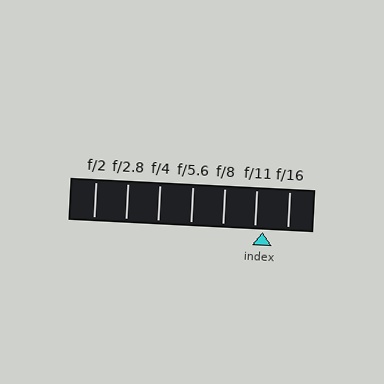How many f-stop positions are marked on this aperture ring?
There are 7 f-stop positions marked.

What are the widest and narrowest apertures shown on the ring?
The widest aperture shown is f/2 and the narrowest is f/16.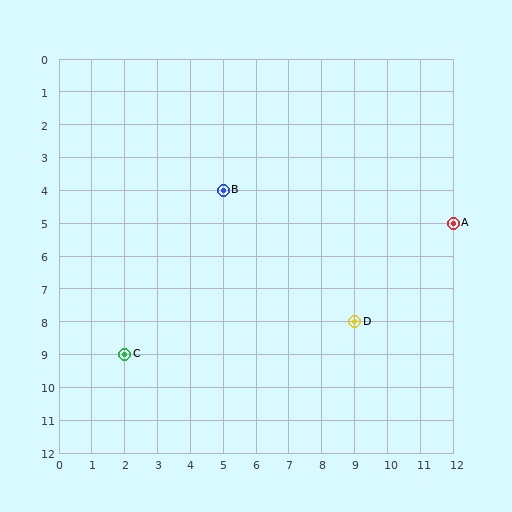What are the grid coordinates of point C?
Point C is at grid coordinates (2, 9).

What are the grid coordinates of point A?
Point A is at grid coordinates (12, 5).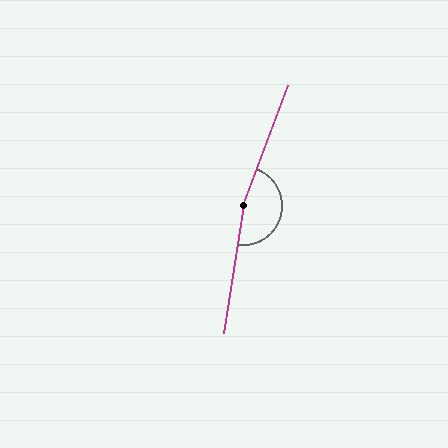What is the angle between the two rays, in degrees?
Approximately 169 degrees.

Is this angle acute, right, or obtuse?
It is obtuse.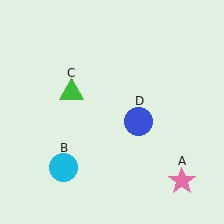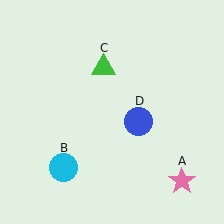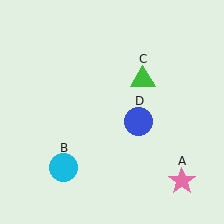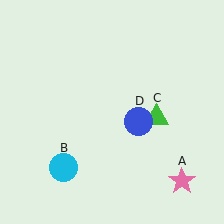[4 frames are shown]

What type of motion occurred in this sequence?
The green triangle (object C) rotated clockwise around the center of the scene.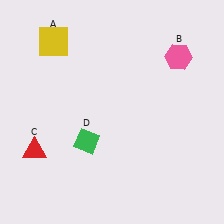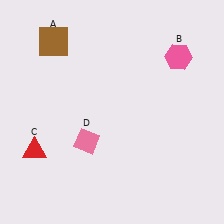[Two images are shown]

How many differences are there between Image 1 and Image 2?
There are 2 differences between the two images.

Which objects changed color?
A changed from yellow to brown. D changed from green to pink.